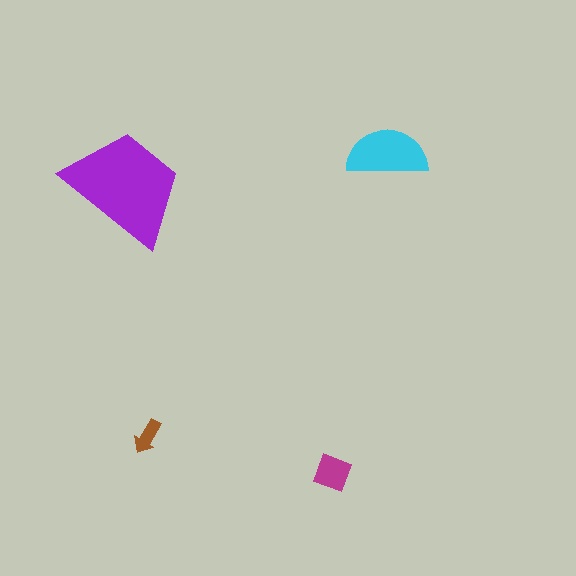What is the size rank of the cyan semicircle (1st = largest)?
2nd.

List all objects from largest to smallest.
The purple trapezoid, the cyan semicircle, the magenta diamond, the brown arrow.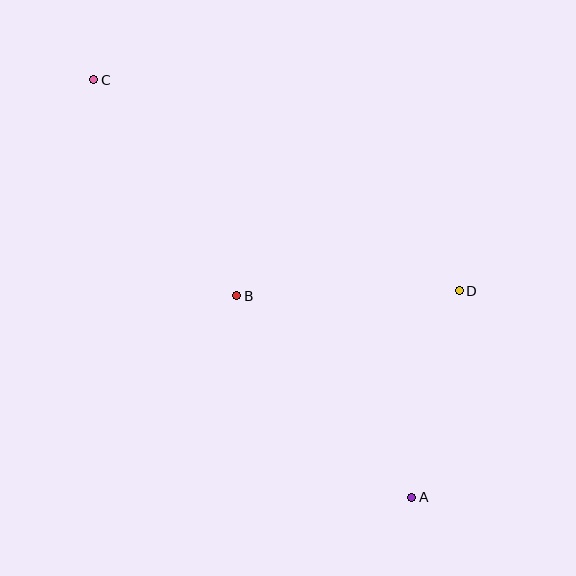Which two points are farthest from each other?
Points A and C are farthest from each other.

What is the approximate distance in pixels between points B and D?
The distance between B and D is approximately 223 pixels.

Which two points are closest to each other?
Points A and D are closest to each other.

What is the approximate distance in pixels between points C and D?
The distance between C and D is approximately 422 pixels.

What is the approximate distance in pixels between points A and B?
The distance between A and B is approximately 267 pixels.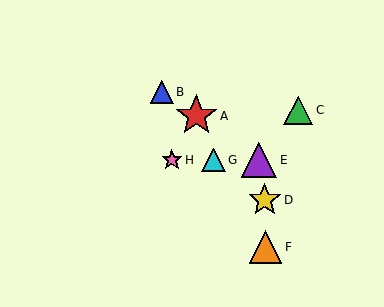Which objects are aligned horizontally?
Objects E, G, H are aligned horizontally.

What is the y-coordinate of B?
Object B is at y≈92.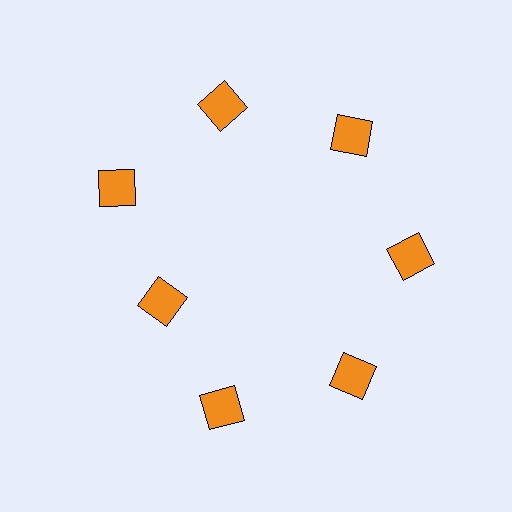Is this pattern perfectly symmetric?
No. The 7 orange squares are arranged in a ring, but one element near the 8 o'clock position is pulled inward toward the center, breaking the 7-fold rotational symmetry.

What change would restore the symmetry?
The symmetry would be restored by moving it outward, back onto the ring so that all 7 squares sit at equal angles and equal distance from the center.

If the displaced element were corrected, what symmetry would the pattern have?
It would have 7-fold rotational symmetry — the pattern would map onto itself every 51 degrees.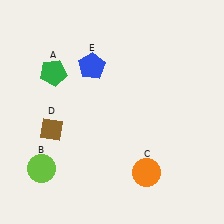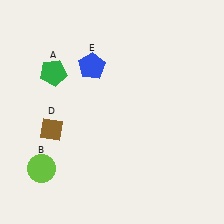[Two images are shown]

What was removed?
The orange circle (C) was removed in Image 2.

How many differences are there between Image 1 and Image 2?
There is 1 difference between the two images.